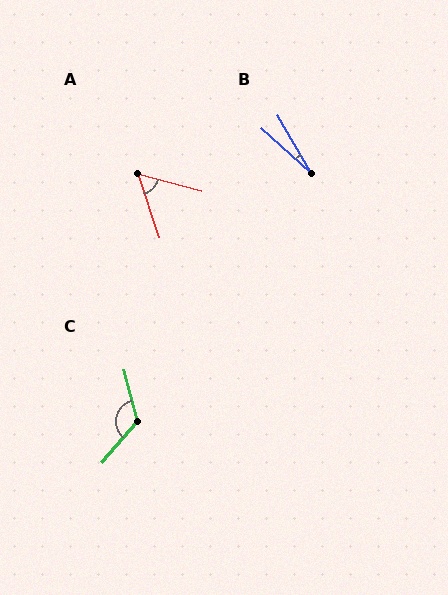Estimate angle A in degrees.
Approximately 57 degrees.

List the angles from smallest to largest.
B (17°), A (57°), C (125°).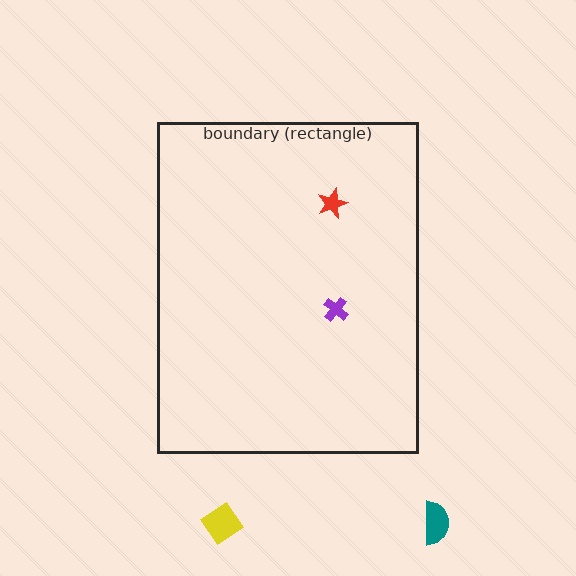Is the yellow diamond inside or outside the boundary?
Outside.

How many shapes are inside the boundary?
2 inside, 2 outside.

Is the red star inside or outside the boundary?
Inside.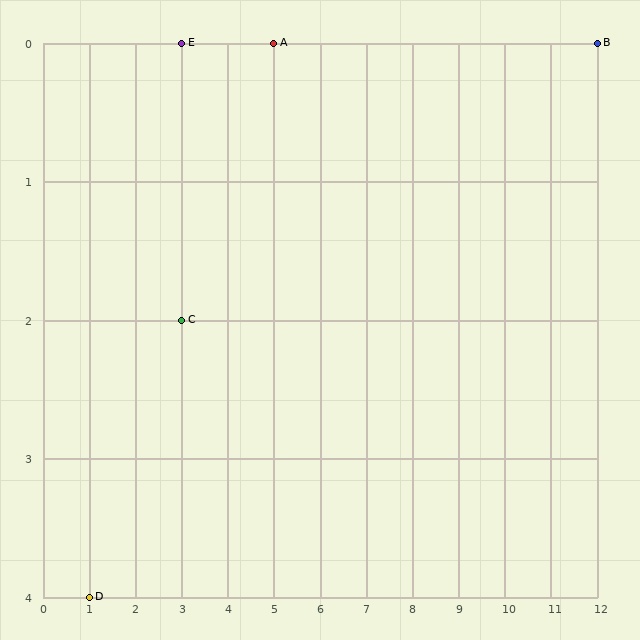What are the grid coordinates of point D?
Point D is at grid coordinates (1, 4).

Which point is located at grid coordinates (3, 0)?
Point E is at (3, 0).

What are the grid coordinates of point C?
Point C is at grid coordinates (3, 2).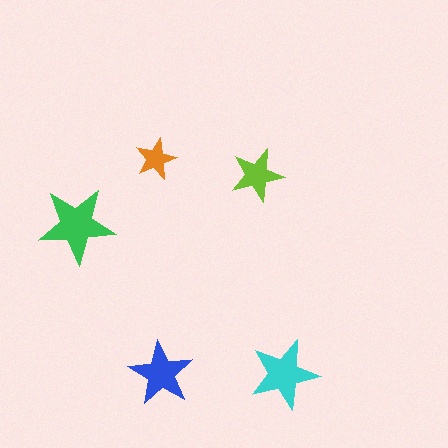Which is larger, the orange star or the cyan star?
The cyan one.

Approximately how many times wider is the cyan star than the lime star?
About 1.5 times wider.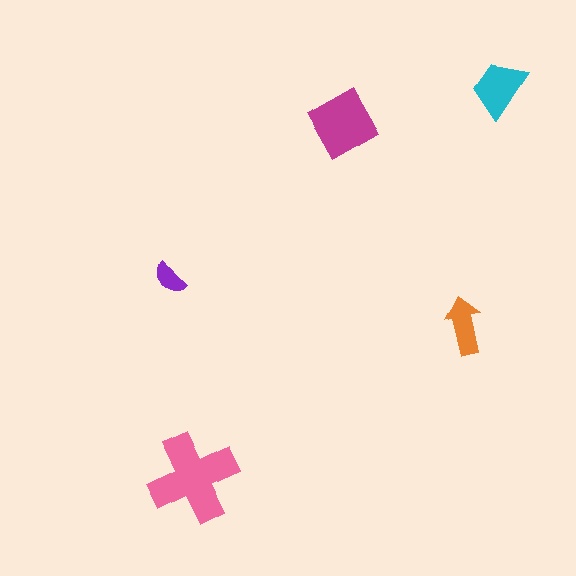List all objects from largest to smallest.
The pink cross, the magenta square, the cyan trapezoid, the orange arrow, the purple semicircle.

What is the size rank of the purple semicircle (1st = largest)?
5th.